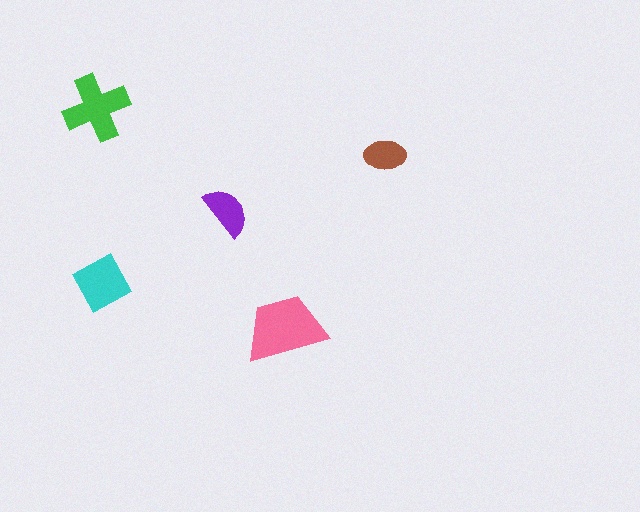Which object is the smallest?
The brown ellipse.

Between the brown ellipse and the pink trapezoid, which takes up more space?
The pink trapezoid.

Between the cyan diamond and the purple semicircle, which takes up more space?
The cyan diamond.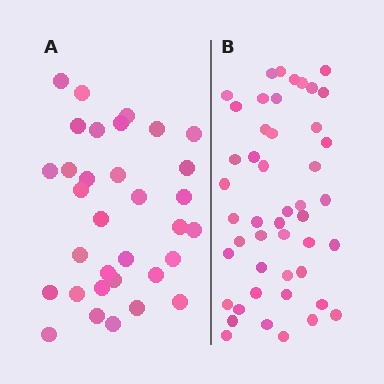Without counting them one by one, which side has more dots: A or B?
Region B (the right region) has more dots.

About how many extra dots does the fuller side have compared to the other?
Region B has approximately 15 more dots than region A.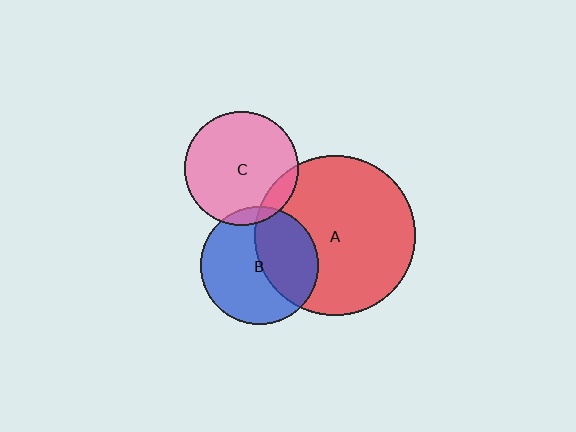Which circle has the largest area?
Circle A (red).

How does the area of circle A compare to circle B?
Approximately 1.9 times.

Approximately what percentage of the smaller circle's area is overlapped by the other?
Approximately 40%.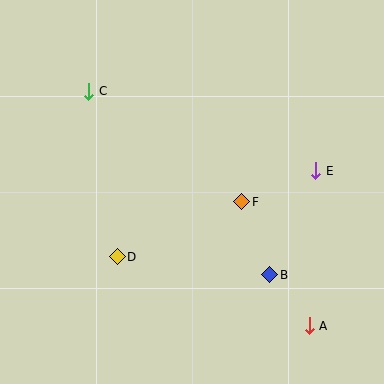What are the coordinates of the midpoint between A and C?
The midpoint between A and C is at (199, 208).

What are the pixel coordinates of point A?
Point A is at (309, 326).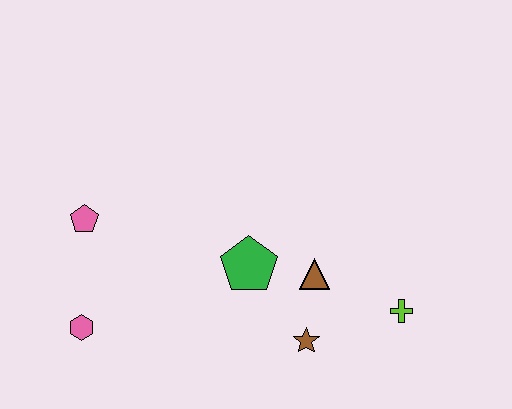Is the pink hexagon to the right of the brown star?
No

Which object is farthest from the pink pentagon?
The lime cross is farthest from the pink pentagon.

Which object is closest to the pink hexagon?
The pink pentagon is closest to the pink hexagon.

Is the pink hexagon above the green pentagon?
No